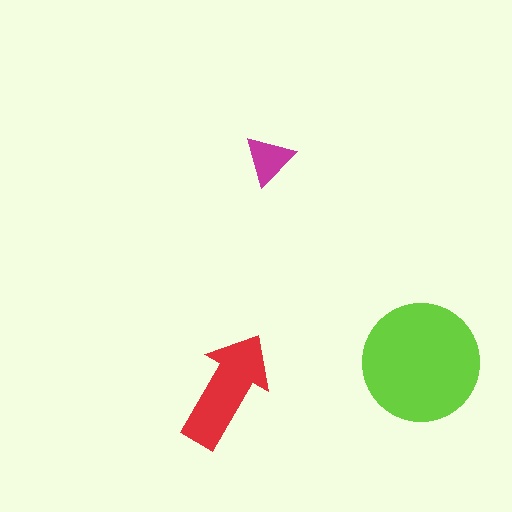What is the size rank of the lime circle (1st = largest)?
1st.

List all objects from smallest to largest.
The magenta triangle, the red arrow, the lime circle.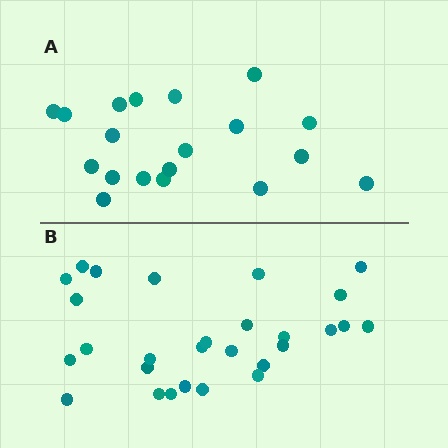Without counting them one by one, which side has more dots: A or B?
Region B (the bottom region) has more dots.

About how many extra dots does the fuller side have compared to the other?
Region B has roughly 8 or so more dots than region A.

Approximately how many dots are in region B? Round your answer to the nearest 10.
About 30 dots. (The exact count is 28, which rounds to 30.)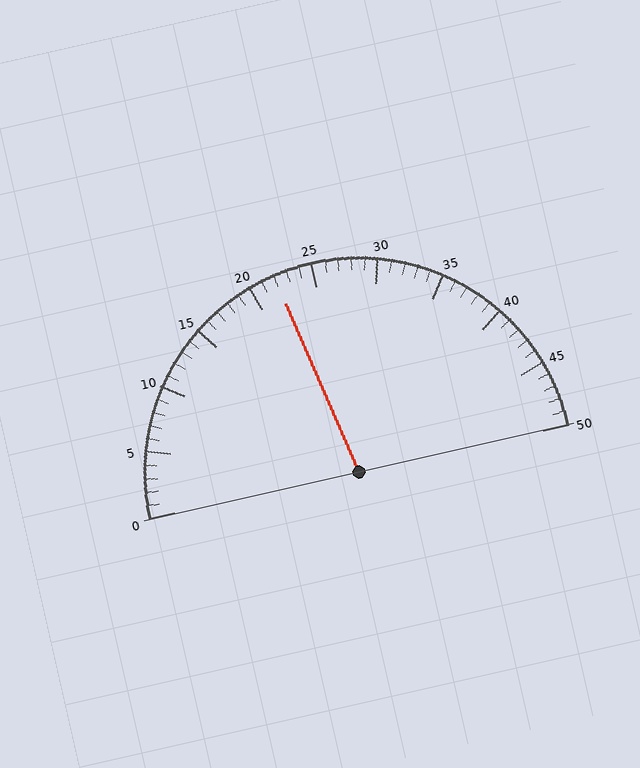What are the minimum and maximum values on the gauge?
The gauge ranges from 0 to 50.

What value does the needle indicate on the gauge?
The needle indicates approximately 22.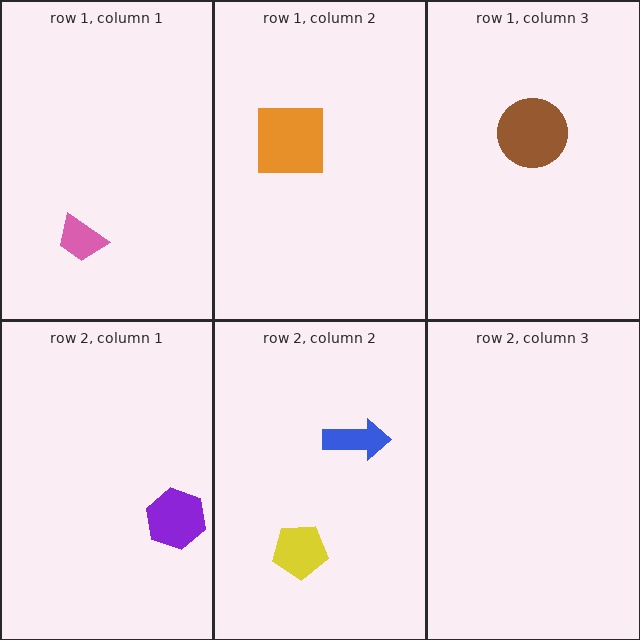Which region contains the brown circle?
The row 1, column 3 region.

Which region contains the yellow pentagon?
The row 2, column 2 region.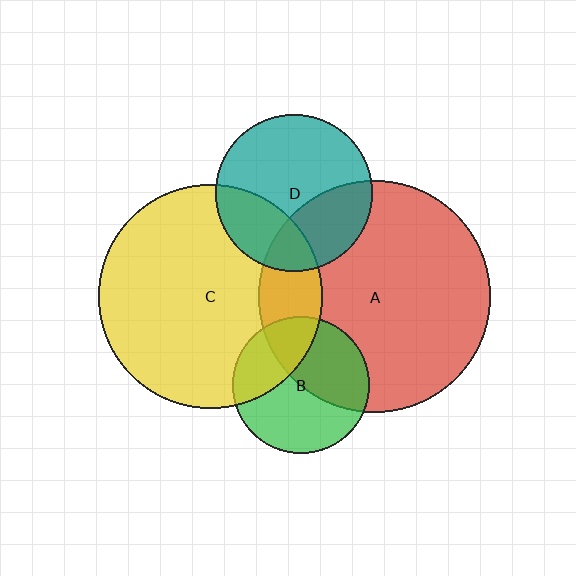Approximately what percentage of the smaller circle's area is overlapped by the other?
Approximately 45%.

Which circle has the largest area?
Circle A (red).